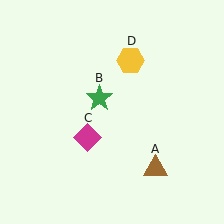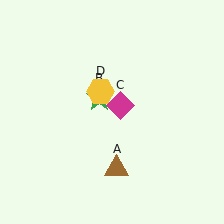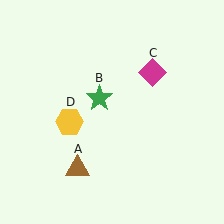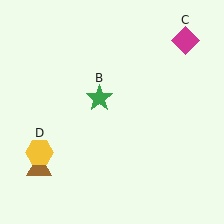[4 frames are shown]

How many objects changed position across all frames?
3 objects changed position: brown triangle (object A), magenta diamond (object C), yellow hexagon (object D).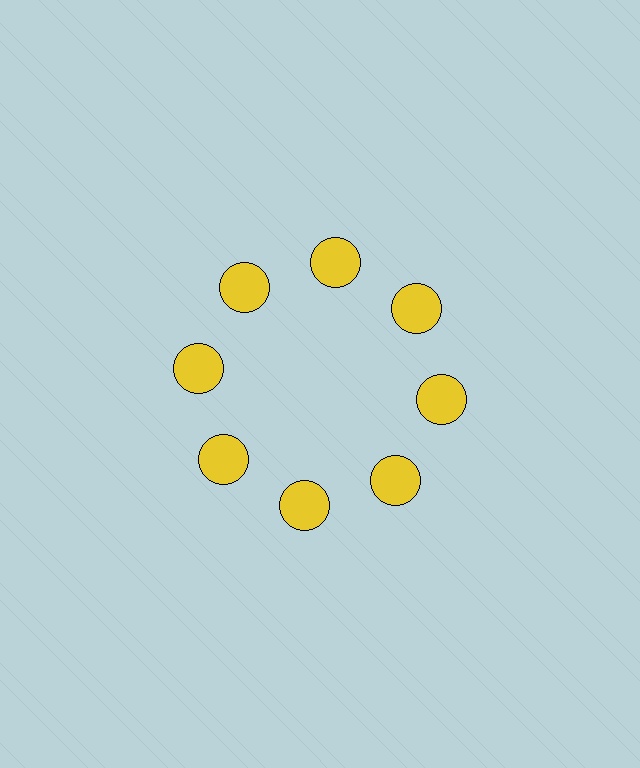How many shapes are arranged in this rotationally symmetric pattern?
There are 8 shapes, arranged in 8 groups of 1.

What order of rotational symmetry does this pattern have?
This pattern has 8-fold rotational symmetry.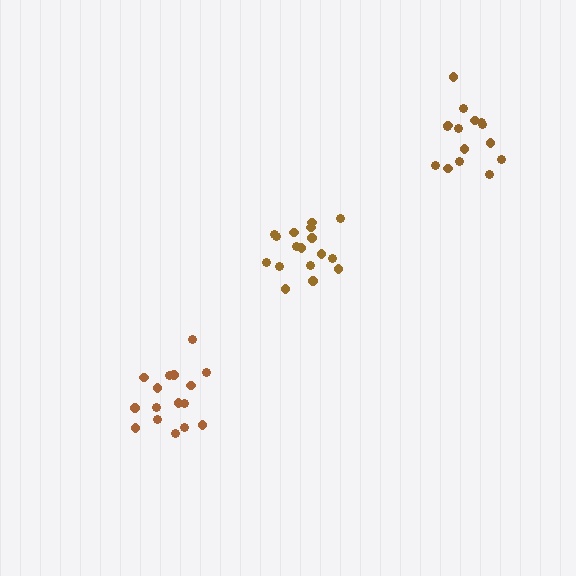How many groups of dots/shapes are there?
There are 3 groups.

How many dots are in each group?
Group 1: 17 dots, Group 2: 15 dots, Group 3: 16 dots (48 total).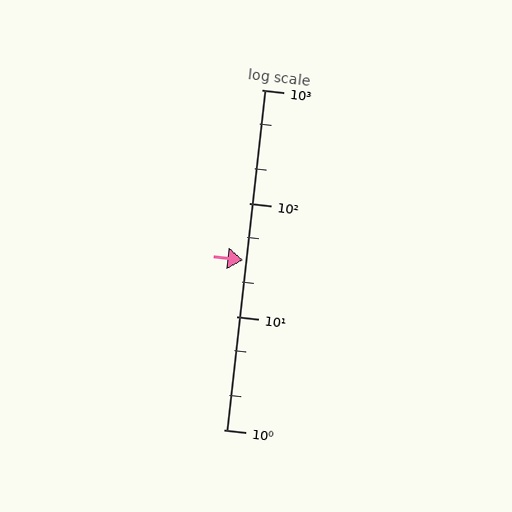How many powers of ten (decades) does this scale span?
The scale spans 3 decades, from 1 to 1000.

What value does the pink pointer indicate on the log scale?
The pointer indicates approximately 31.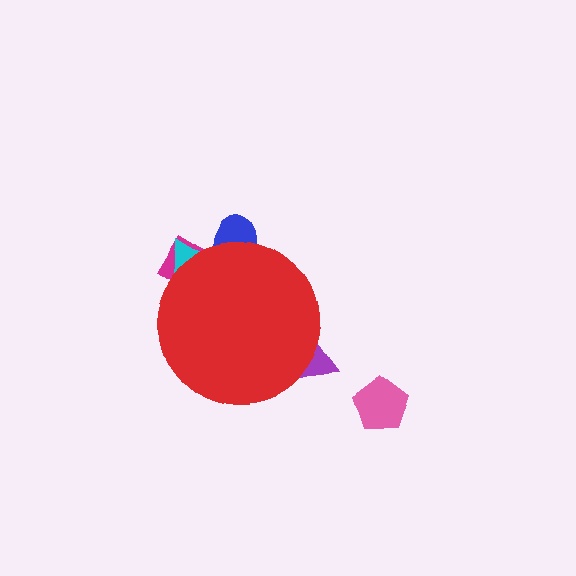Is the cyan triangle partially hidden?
Yes, the cyan triangle is partially hidden behind the red circle.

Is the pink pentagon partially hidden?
No, the pink pentagon is fully visible.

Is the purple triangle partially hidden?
Yes, the purple triangle is partially hidden behind the red circle.